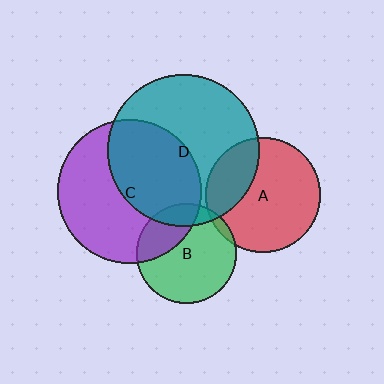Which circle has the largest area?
Circle D (teal).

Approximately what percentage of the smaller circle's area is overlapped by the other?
Approximately 5%.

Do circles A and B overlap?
Yes.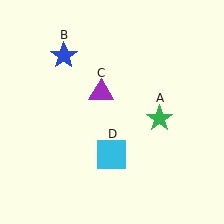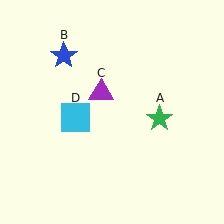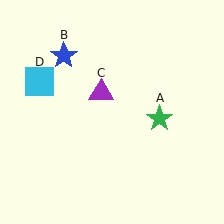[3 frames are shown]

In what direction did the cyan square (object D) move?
The cyan square (object D) moved up and to the left.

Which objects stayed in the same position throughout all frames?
Green star (object A) and blue star (object B) and purple triangle (object C) remained stationary.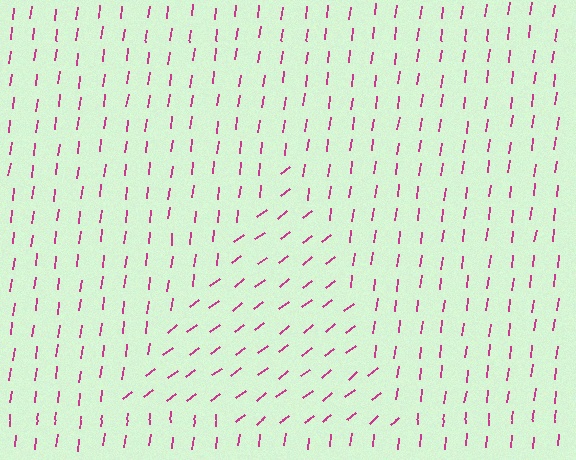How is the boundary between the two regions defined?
The boundary is defined purely by a change in line orientation (approximately 45 degrees difference). All lines are the same color and thickness.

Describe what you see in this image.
The image is filled with small magenta line segments. A triangle region in the image has lines oriented differently from the surrounding lines, creating a visible texture boundary.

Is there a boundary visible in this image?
Yes, there is a texture boundary formed by a change in line orientation.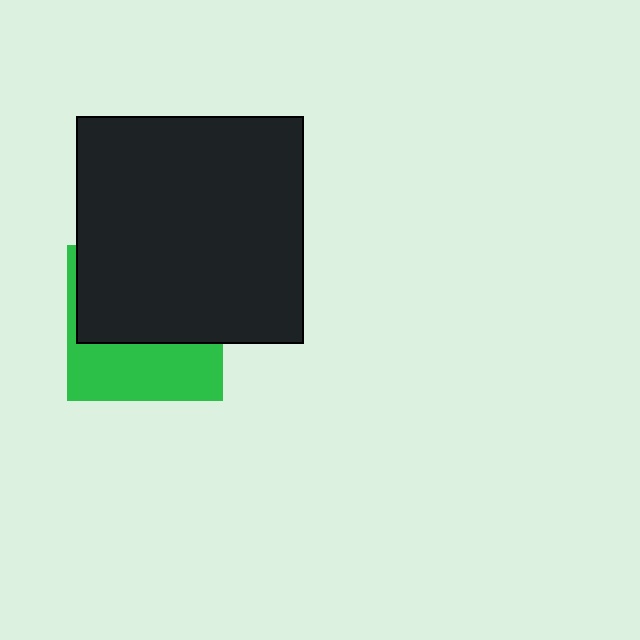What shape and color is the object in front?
The object in front is a black square.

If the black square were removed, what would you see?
You would see the complete green square.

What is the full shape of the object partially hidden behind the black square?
The partially hidden object is a green square.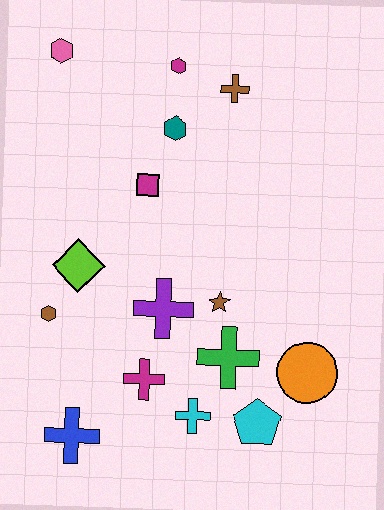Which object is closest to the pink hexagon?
The magenta hexagon is closest to the pink hexagon.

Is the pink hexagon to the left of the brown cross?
Yes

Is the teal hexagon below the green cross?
No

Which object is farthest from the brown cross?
The blue cross is farthest from the brown cross.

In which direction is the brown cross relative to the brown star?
The brown cross is above the brown star.